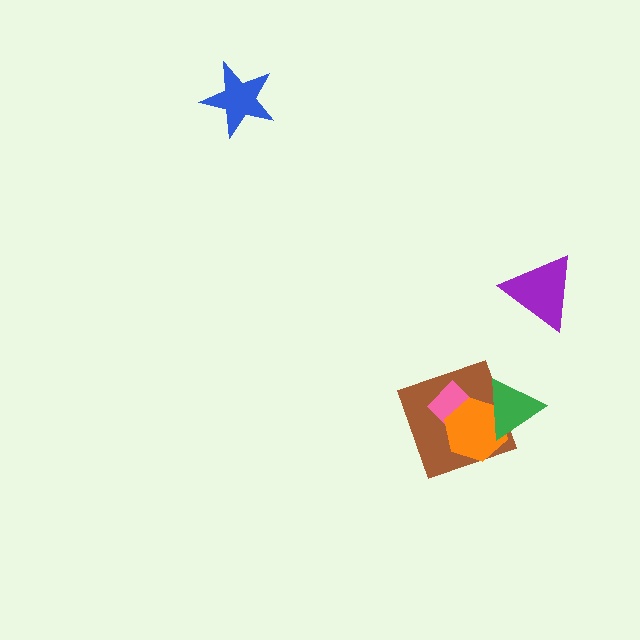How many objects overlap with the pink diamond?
2 objects overlap with the pink diamond.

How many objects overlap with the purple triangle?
0 objects overlap with the purple triangle.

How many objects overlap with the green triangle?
2 objects overlap with the green triangle.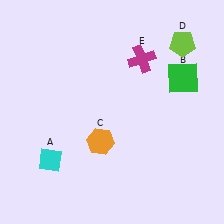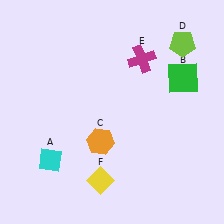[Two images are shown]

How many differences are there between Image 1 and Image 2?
There is 1 difference between the two images.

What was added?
A yellow diamond (F) was added in Image 2.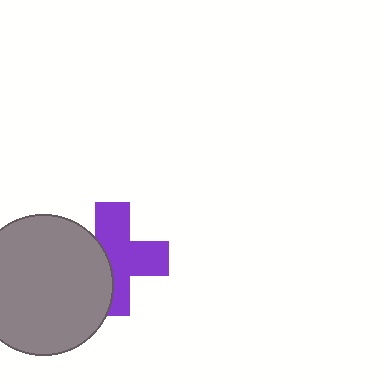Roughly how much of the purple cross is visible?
About half of it is visible (roughly 63%).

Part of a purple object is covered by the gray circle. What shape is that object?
It is a cross.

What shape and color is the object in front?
The object in front is a gray circle.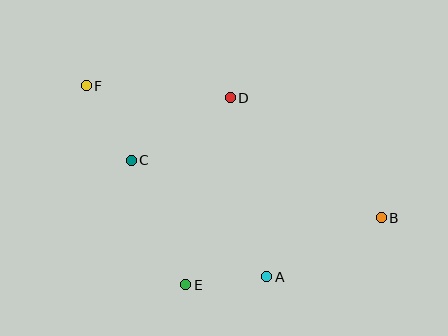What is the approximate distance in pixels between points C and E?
The distance between C and E is approximately 136 pixels.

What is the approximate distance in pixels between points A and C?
The distance between A and C is approximately 179 pixels.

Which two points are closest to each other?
Points A and E are closest to each other.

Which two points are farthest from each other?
Points B and F are farthest from each other.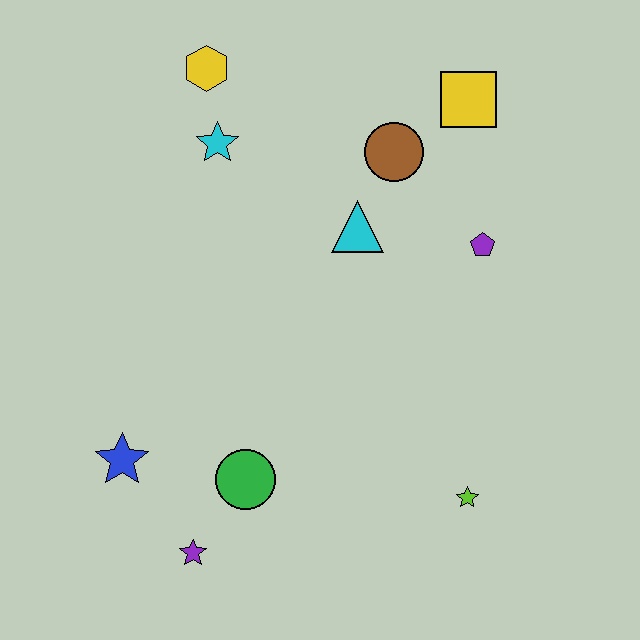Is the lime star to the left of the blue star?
No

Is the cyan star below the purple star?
No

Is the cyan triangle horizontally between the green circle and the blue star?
No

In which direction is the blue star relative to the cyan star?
The blue star is below the cyan star.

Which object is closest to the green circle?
The purple star is closest to the green circle.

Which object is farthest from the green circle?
The yellow square is farthest from the green circle.